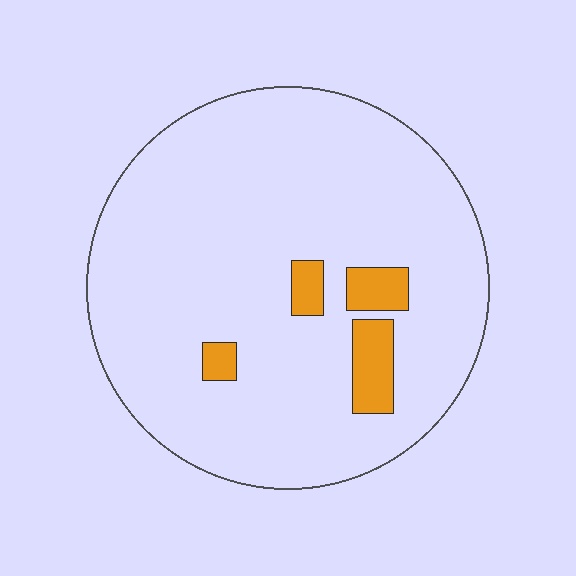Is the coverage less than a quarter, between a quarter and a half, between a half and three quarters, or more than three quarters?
Less than a quarter.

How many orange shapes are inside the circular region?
4.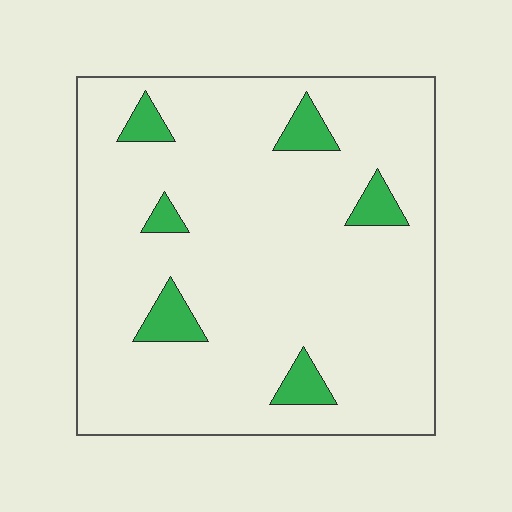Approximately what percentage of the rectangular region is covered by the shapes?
Approximately 10%.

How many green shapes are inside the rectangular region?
6.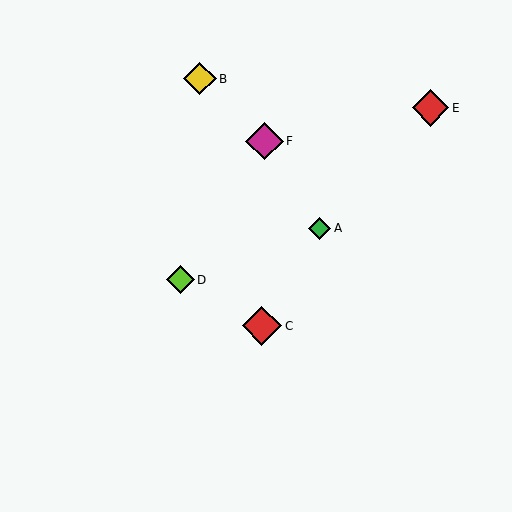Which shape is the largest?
The red diamond (labeled C) is the largest.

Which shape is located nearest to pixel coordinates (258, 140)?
The magenta diamond (labeled F) at (264, 141) is nearest to that location.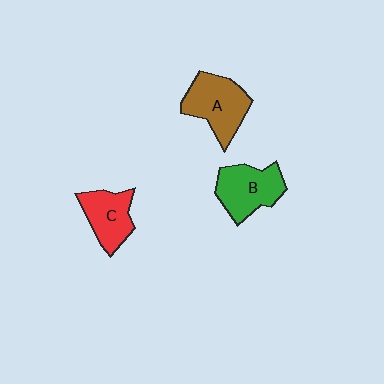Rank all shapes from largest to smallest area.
From largest to smallest: A (brown), B (green), C (red).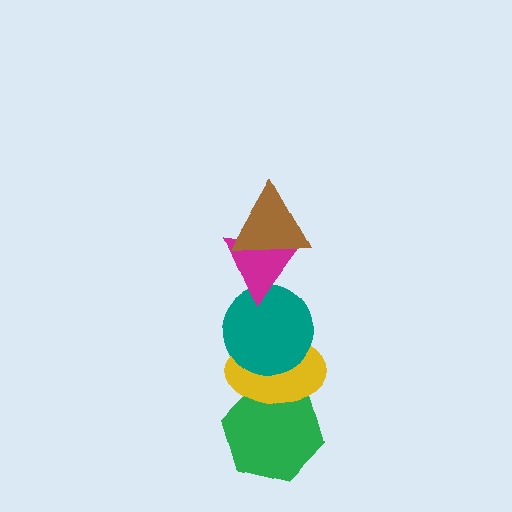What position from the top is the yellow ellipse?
The yellow ellipse is 4th from the top.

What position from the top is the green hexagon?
The green hexagon is 5th from the top.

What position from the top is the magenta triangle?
The magenta triangle is 2nd from the top.